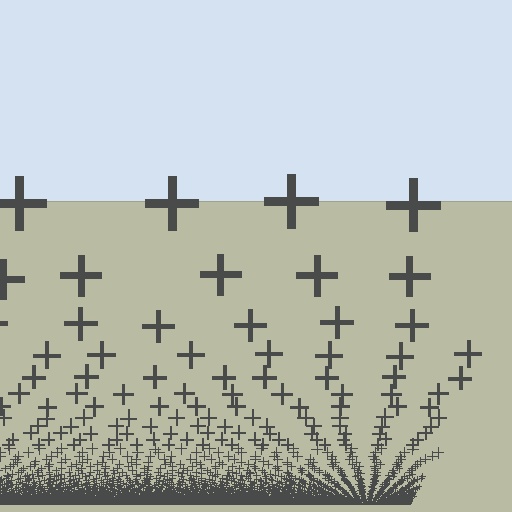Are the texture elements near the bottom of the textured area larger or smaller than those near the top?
Smaller. The gradient is inverted — elements near the bottom are smaller and denser.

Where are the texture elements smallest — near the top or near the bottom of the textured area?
Near the bottom.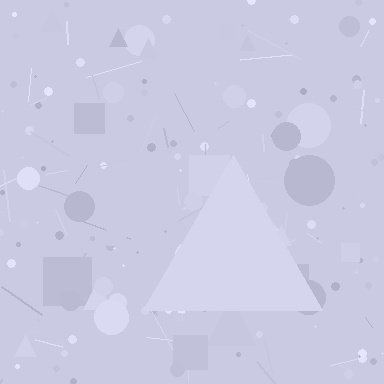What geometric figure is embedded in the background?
A triangle is embedded in the background.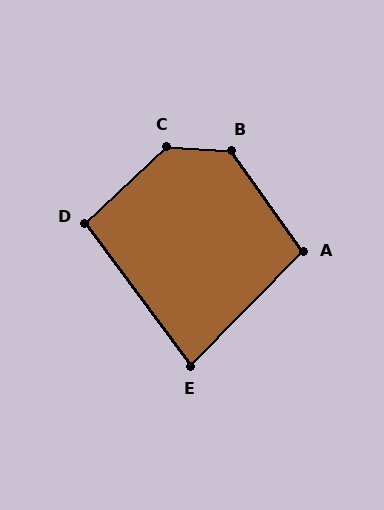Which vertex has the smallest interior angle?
E, at approximately 81 degrees.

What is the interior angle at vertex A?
Approximately 100 degrees (obtuse).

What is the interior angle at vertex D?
Approximately 97 degrees (obtuse).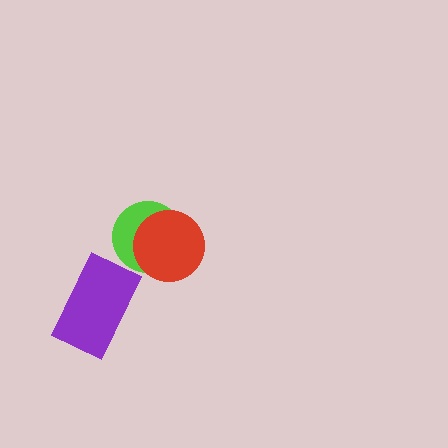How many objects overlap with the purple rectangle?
0 objects overlap with the purple rectangle.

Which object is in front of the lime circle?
The red circle is in front of the lime circle.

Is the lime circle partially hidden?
Yes, it is partially covered by another shape.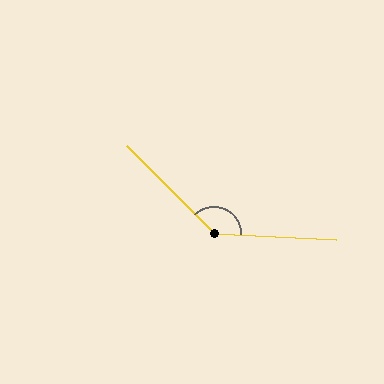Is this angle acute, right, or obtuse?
It is obtuse.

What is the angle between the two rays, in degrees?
Approximately 138 degrees.